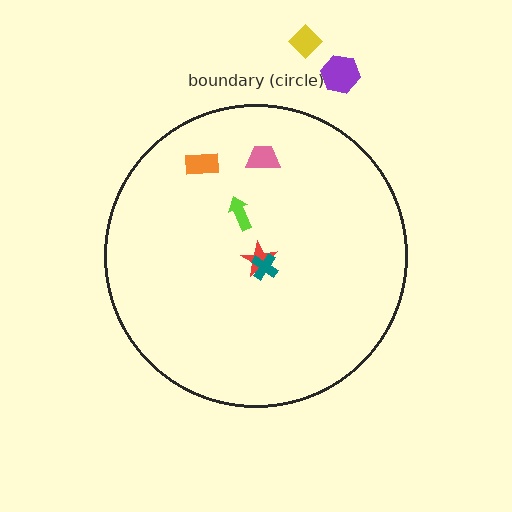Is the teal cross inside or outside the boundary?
Inside.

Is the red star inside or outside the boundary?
Inside.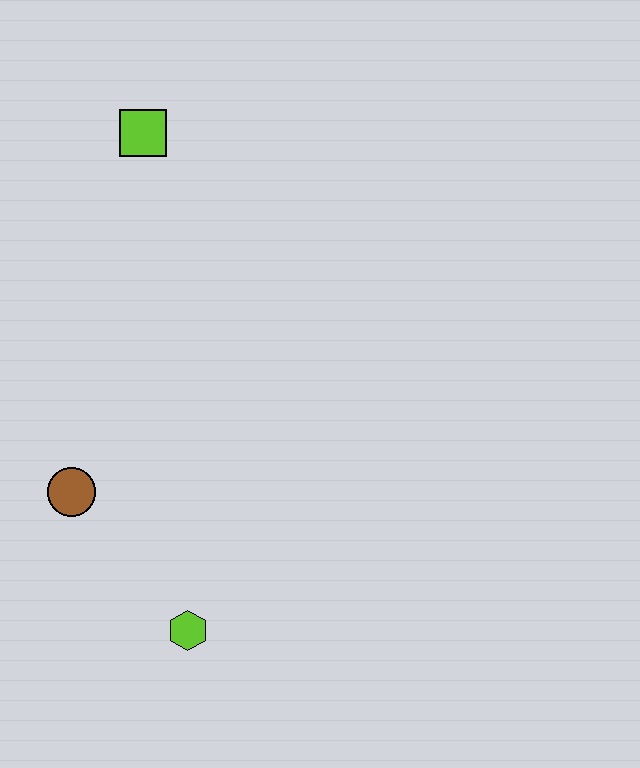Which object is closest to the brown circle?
The lime hexagon is closest to the brown circle.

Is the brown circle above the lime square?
No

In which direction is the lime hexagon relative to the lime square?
The lime hexagon is below the lime square.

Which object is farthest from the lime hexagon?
The lime square is farthest from the lime hexagon.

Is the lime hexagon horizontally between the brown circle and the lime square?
No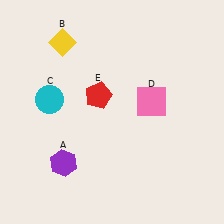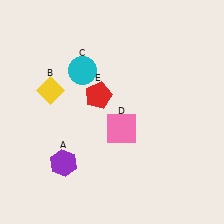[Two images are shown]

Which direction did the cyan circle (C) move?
The cyan circle (C) moved right.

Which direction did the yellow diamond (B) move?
The yellow diamond (B) moved down.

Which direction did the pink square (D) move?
The pink square (D) moved left.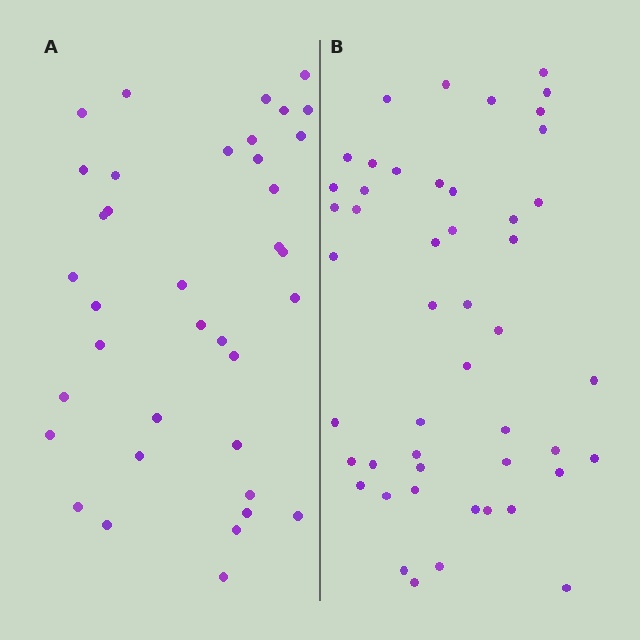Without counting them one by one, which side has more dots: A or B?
Region B (the right region) has more dots.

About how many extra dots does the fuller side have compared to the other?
Region B has roughly 12 or so more dots than region A.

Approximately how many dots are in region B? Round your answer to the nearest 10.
About 50 dots. (The exact count is 48, which rounds to 50.)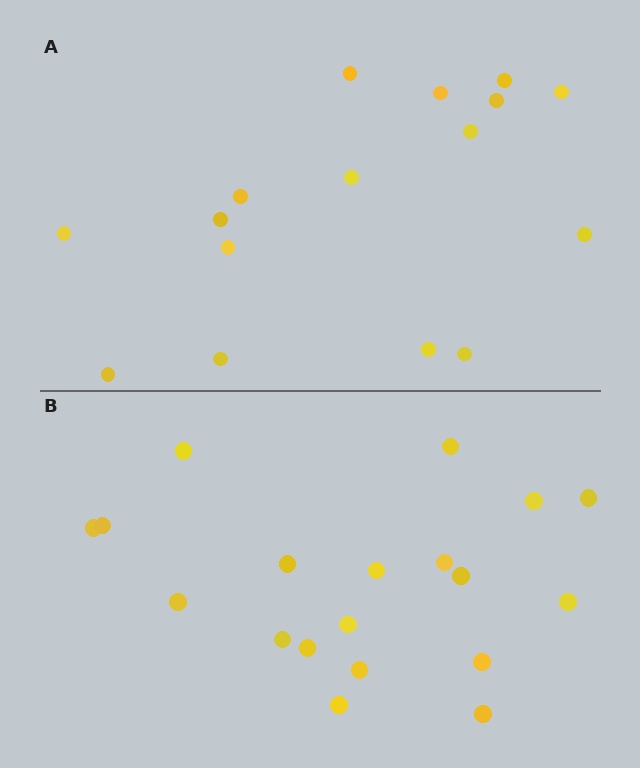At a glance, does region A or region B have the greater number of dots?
Region B (the bottom region) has more dots.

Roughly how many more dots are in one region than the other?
Region B has just a few more — roughly 2 or 3 more dots than region A.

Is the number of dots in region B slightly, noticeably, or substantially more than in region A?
Region B has only slightly more — the two regions are fairly close. The ratio is roughly 1.2 to 1.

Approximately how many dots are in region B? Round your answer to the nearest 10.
About 20 dots. (The exact count is 19, which rounds to 20.)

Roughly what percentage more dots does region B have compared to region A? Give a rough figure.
About 20% more.